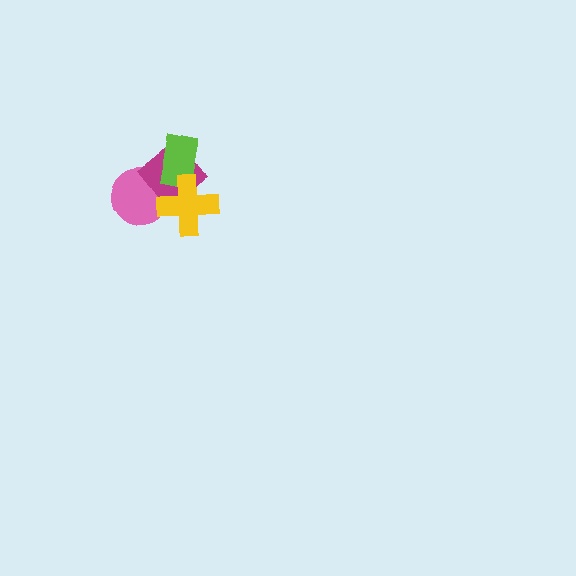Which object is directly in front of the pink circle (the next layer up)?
The magenta diamond is directly in front of the pink circle.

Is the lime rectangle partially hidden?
Yes, it is partially covered by another shape.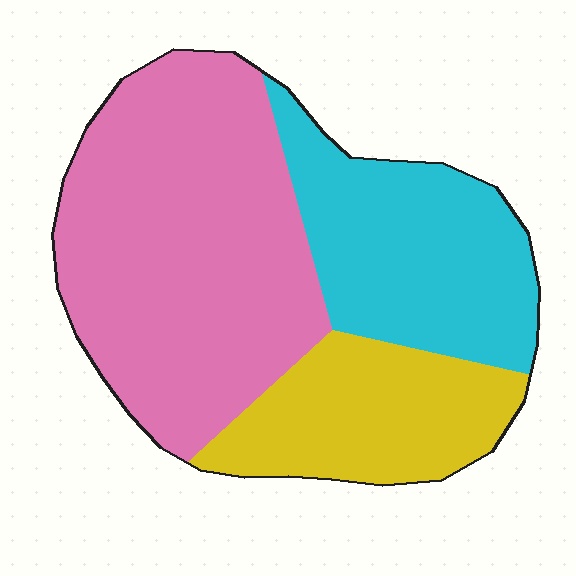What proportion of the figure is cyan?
Cyan takes up about one quarter (1/4) of the figure.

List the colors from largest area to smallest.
From largest to smallest: pink, cyan, yellow.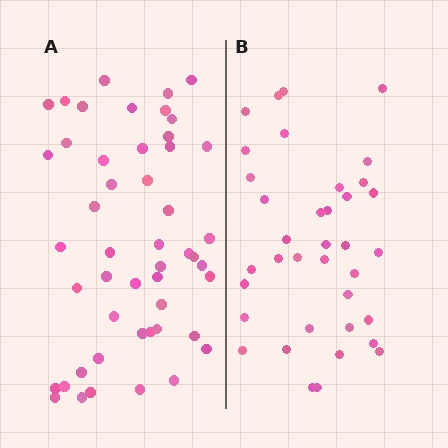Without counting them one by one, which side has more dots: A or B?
Region A (the left region) has more dots.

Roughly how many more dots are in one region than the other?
Region A has roughly 12 or so more dots than region B.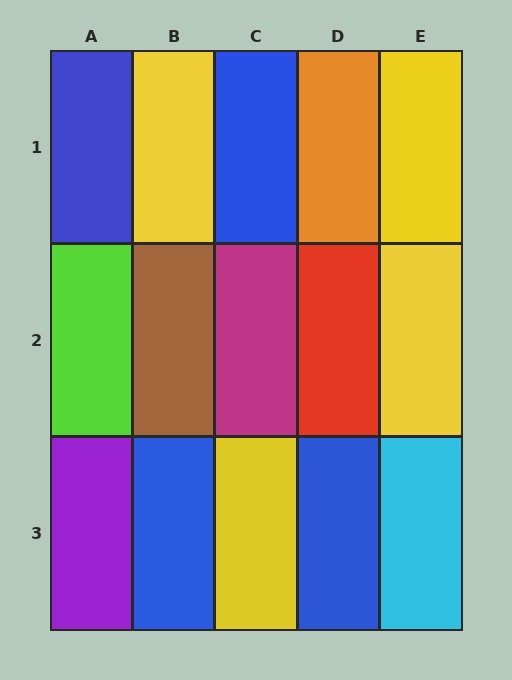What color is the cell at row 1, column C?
Blue.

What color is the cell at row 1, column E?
Yellow.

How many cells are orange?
1 cell is orange.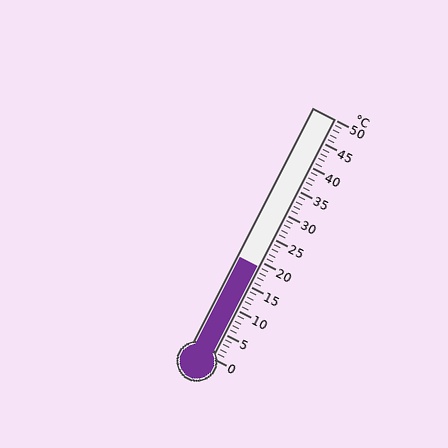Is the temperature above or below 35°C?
The temperature is below 35°C.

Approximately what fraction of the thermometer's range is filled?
The thermometer is filled to approximately 40% of its range.